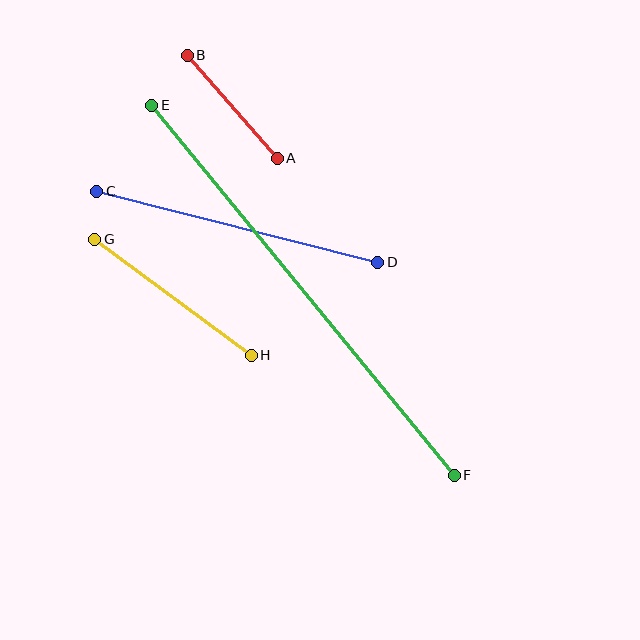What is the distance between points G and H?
The distance is approximately 195 pixels.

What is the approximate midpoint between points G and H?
The midpoint is at approximately (173, 297) pixels.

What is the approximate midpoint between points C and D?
The midpoint is at approximately (237, 227) pixels.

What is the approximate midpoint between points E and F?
The midpoint is at approximately (303, 290) pixels.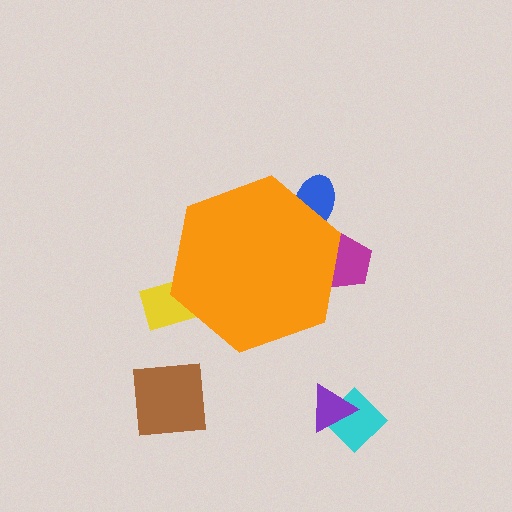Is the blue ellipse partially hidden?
Yes, the blue ellipse is partially hidden behind the orange hexagon.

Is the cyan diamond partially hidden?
No, the cyan diamond is fully visible.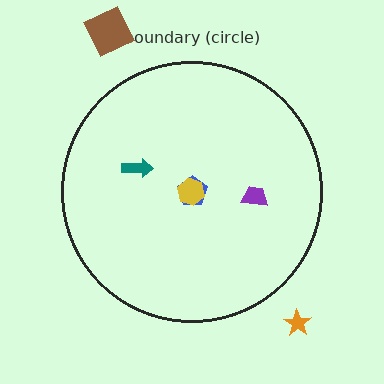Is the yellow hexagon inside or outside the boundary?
Inside.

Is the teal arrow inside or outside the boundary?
Inside.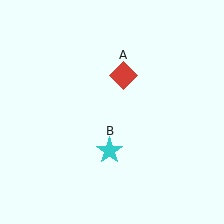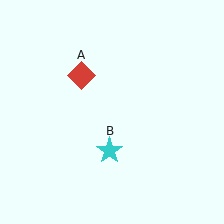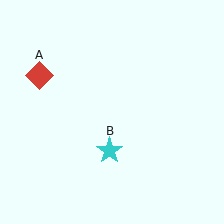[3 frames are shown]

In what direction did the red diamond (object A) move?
The red diamond (object A) moved left.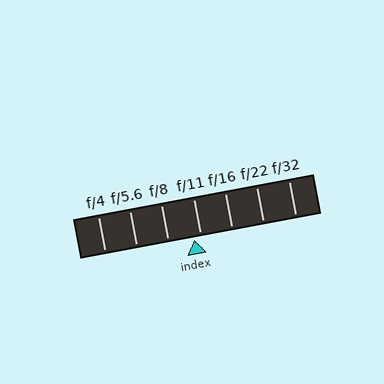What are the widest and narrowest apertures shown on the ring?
The widest aperture shown is f/4 and the narrowest is f/32.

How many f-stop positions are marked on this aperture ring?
There are 7 f-stop positions marked.